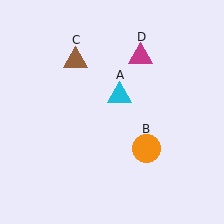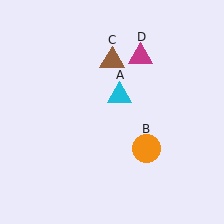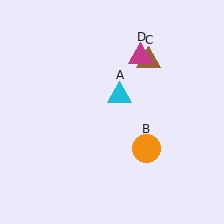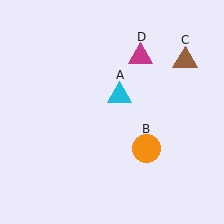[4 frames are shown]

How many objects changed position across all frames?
1 object changed position: brown triangle (object C).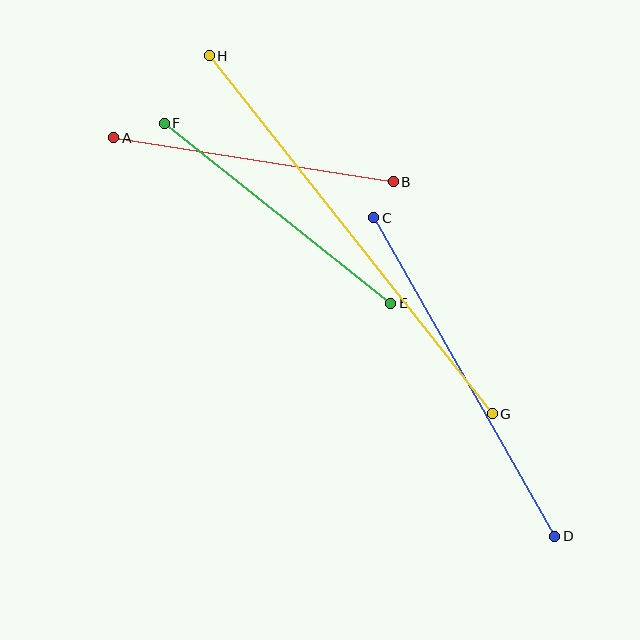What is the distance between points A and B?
The distance is approximately 283 pixels.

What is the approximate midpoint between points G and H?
The midpoint is at approximately (351, 235) pixels.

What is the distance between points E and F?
The distance is approximately 289 pixels.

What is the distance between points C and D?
The distance is approximately 366 pixels.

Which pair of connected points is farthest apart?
Points G and H are farthest apart.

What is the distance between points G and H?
The distance is approximately 457 pixels.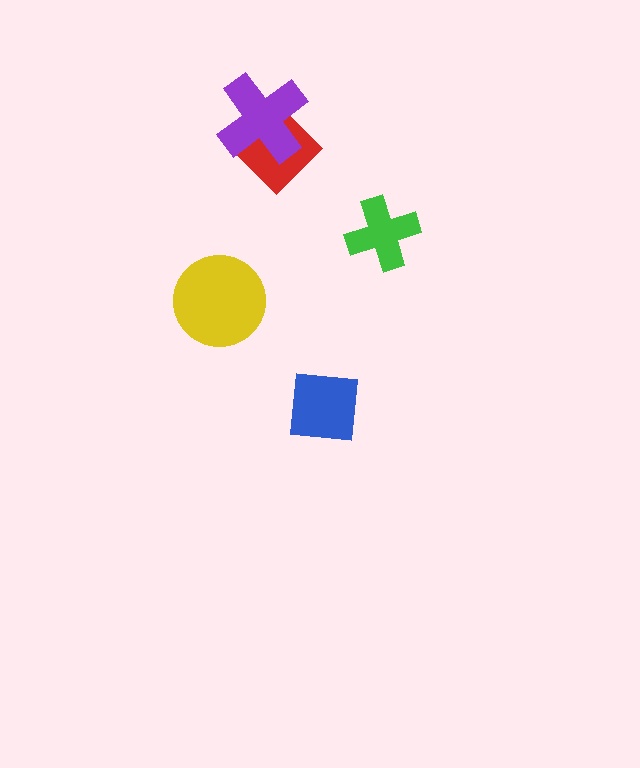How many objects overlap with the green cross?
0 objects overlap with the green cross.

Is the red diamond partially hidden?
Yes, it is partially covered by another shape.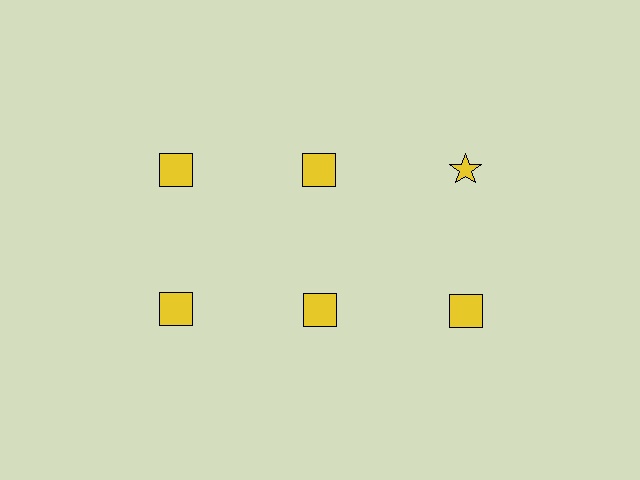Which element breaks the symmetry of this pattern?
The yellow star in the top row, center column breaks the symmetry. All other shapes are yellow squares.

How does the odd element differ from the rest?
It has a different shape: star instead of square.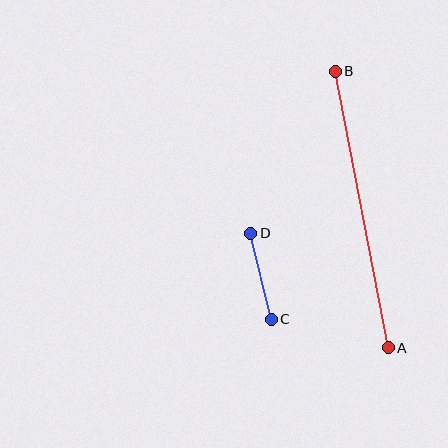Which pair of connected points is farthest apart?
Points A and B are farthest apart.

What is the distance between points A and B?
The distance is approximately 282 pixels.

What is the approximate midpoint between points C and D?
The midpoint is at approximately (261, 276) pixels.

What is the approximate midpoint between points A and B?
The midpoint is at approximately (362, 210) pixels.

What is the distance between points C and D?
The distance is approximately 88 pixels.